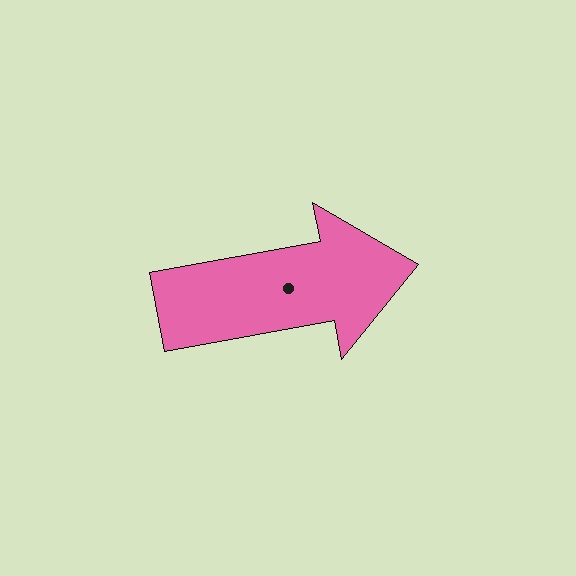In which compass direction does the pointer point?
East.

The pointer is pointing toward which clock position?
Roughly 3 o'clock.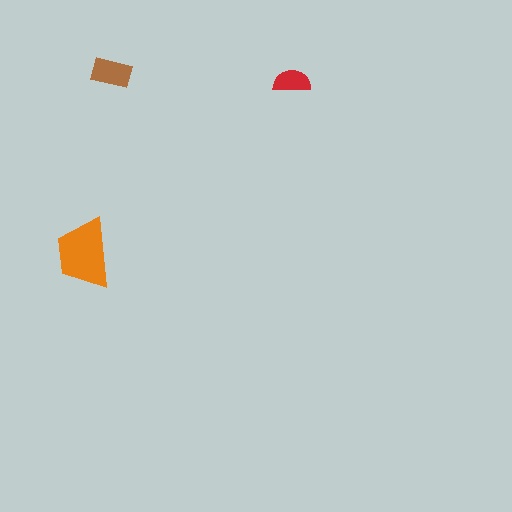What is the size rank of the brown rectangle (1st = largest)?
2nd.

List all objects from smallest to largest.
The red semicircle, the brown rectangle, the orange trapezoid.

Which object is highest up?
The brown rectangle is topmost.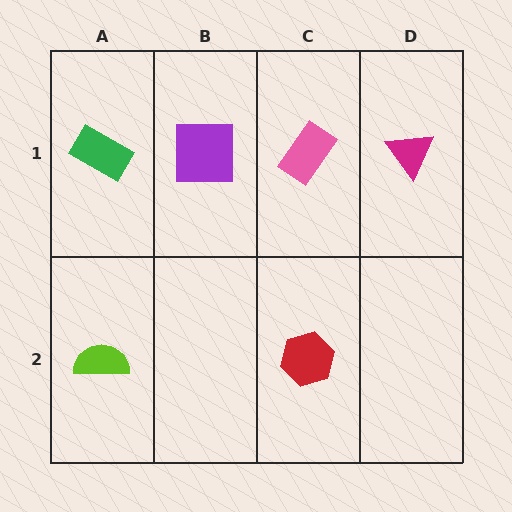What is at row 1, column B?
A purple square.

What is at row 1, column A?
A green rectangle.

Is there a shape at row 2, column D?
No, that cell is empty.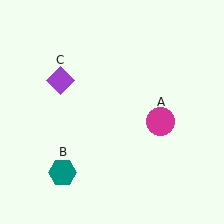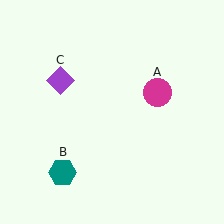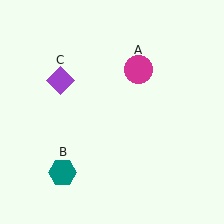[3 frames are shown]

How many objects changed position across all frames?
1 object changed position: magenta circle (object A).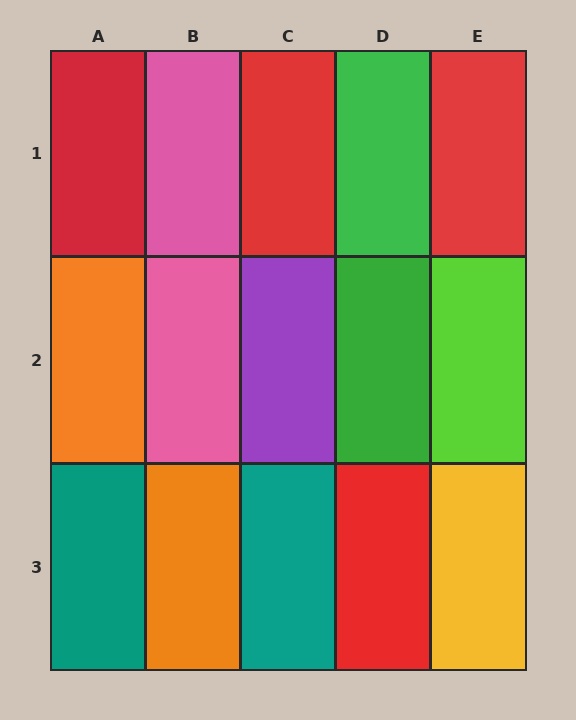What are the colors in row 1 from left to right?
Red, pink, red, green, red.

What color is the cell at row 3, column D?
Red.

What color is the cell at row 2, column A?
Orange.